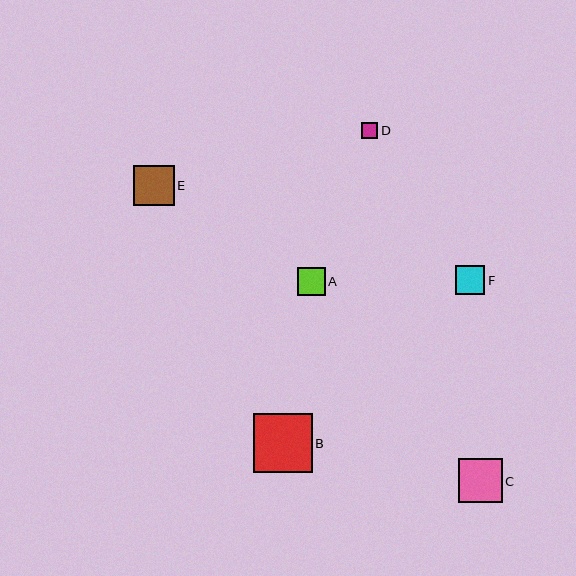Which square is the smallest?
Square D is the smallest with a size of approximately 17 pixels.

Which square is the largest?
Square B is the largest with a size of approximately 59 pixels.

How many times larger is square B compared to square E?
Square B is approximately 1.5 times the size of square E.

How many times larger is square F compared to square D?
Square F is approximately 1.8 times the size of square D.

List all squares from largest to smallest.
From largest to smallest: B, C, E, F, A, D.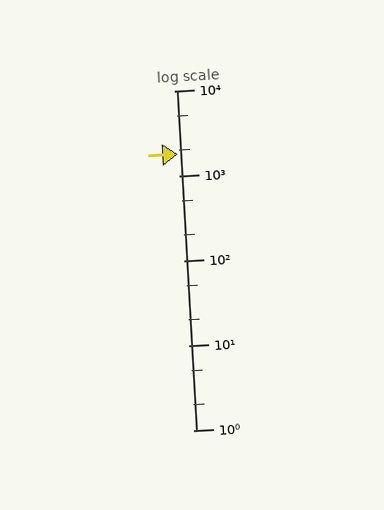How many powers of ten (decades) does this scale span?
The scale spans 4 decades, from 1 to 10000.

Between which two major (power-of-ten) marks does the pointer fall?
The pointer is between 1000 and 10000.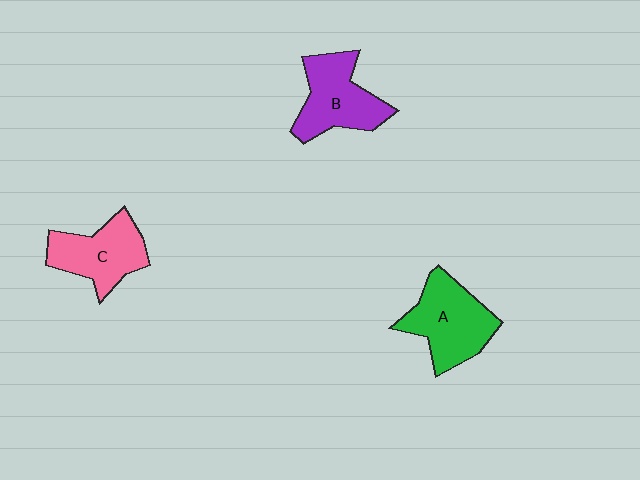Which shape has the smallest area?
Shape C (pink).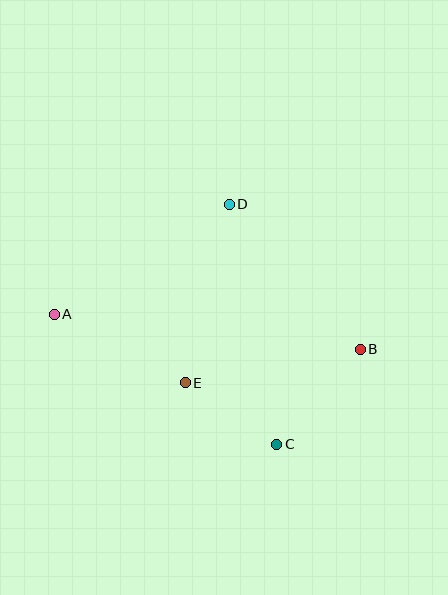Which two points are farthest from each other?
Points A and B are farthest from each other.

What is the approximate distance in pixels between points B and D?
The distance between B and D is approximately 196 pixels.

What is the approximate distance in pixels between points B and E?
The distance between B and E is approximately 178 pixels.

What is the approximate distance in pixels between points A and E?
The distance between A and E is approximately 148 pixels.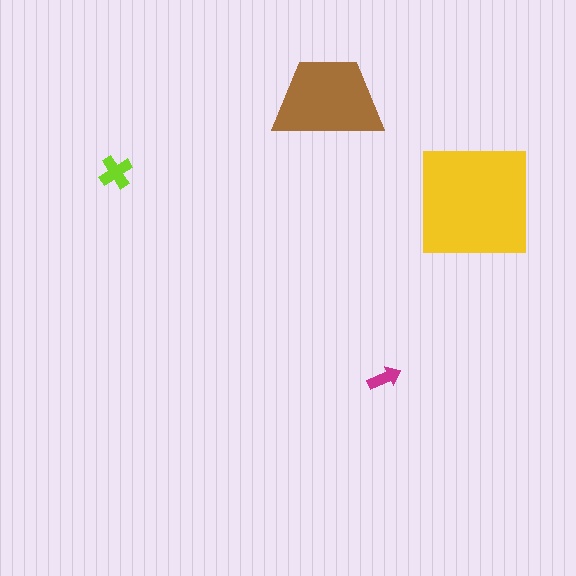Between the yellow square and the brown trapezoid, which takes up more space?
The yellow square.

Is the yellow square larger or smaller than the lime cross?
Larger.